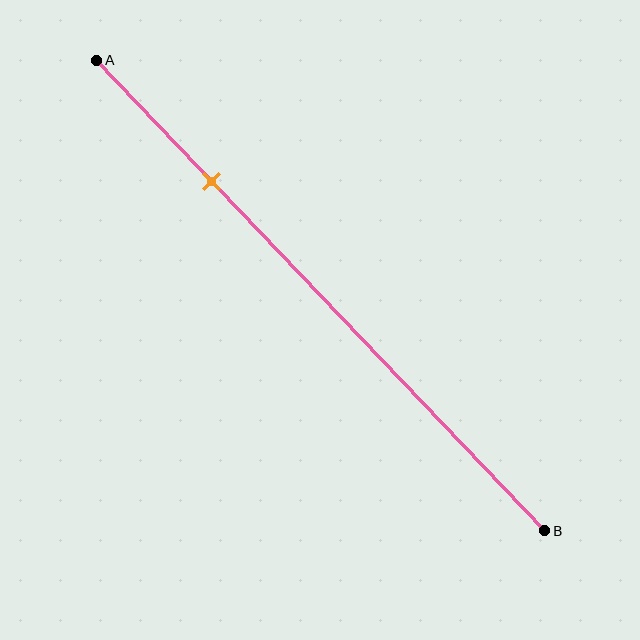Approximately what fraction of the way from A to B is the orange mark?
The orange mark is approximately 25% of the way from A to B.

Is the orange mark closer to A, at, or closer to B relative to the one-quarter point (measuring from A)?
The orange mark is approximately at the one-quarter point of segment AB.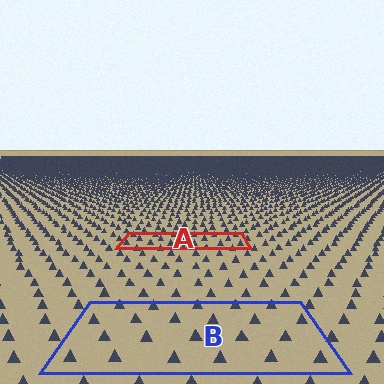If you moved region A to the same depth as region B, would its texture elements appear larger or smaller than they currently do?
They would appear larger. At a closer depth, the same texture elements are projected at a bigger on-screen size.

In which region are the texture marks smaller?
The texture marks are smaller in region A, because it is farther away.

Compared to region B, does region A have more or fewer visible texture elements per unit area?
Region A has more texture elements per unit area — they are packed more densely because it is farther away.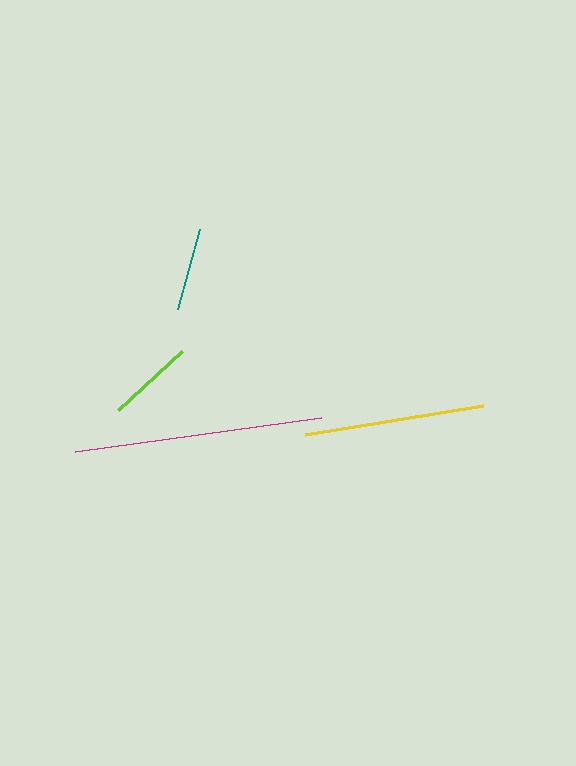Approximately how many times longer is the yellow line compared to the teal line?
The yellow line is approximately 2.2 times the length of the teal line.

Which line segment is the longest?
The magenta line is the longest at approximately 248 pixels.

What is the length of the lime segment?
The lime segment is approximately 87 pixels long.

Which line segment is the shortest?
The teal line is the shortest at approximately 83 pixels.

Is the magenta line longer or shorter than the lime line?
The magenta line is longer than the lime line.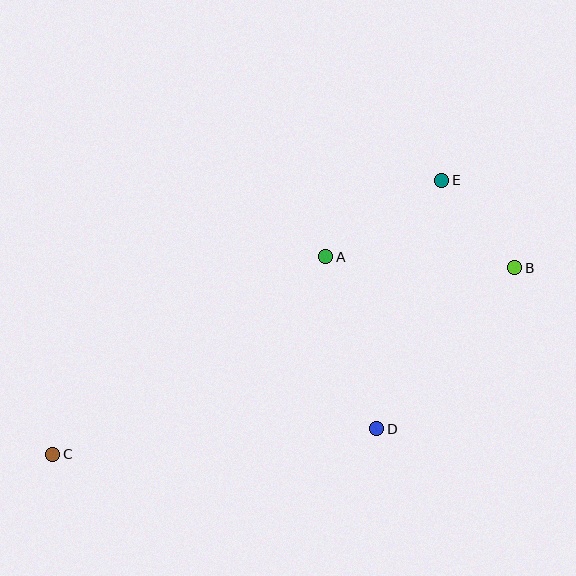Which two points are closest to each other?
Points B and E are closest to each other.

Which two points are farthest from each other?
Points B and C are farthest from each other.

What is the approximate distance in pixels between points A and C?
The distance between A and C is approximately 337 pixels.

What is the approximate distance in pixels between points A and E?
The distance between A and E is approximately 139 pixels.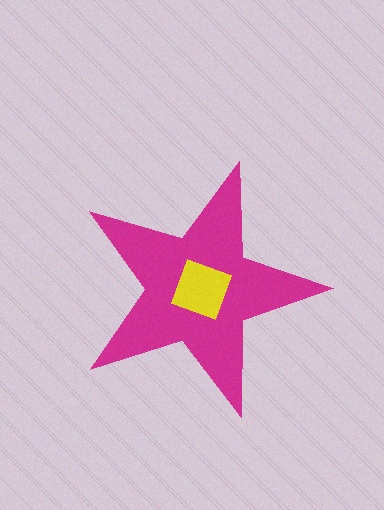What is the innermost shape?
The yellow square.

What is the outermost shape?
The magenta star.